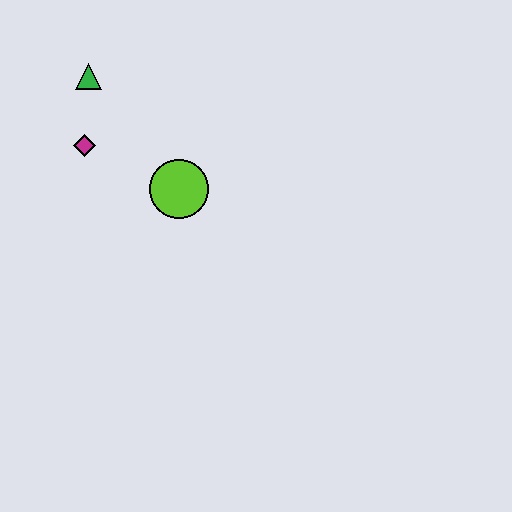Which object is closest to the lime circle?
The magenta diamond is closest to the lime circle.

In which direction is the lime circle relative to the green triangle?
The lime circle is below the green triangle.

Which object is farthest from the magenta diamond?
The lime circle is farthest from the magenta diamond.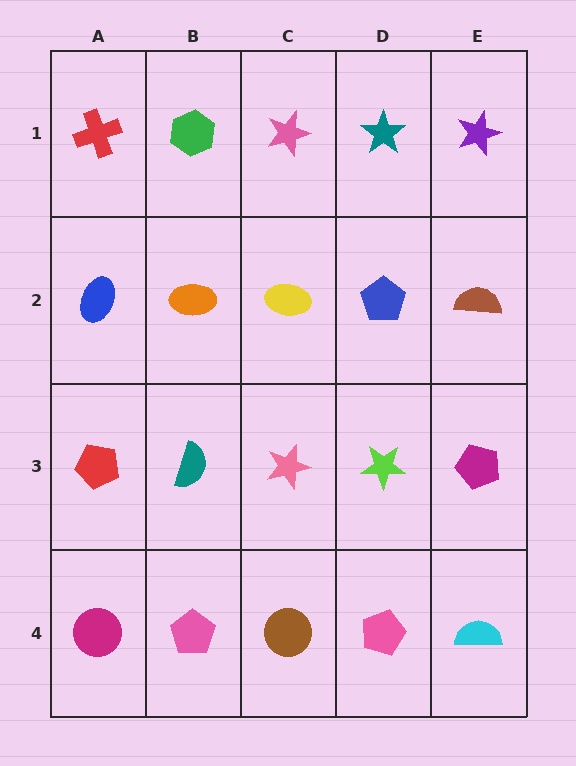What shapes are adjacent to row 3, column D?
A blue pentagon (row 2, column D), a pink pentagon (row 4, column D), a pink star (row 3, column C), a magenta pentagon (row 3, column E).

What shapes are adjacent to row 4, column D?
A lime star (row 3, column D), a brown circle (row 4, column C), a cyan semicircle (row 4, column E).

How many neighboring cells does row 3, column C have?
4.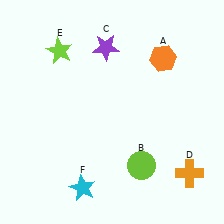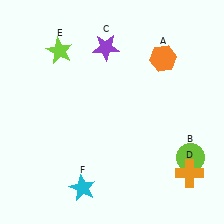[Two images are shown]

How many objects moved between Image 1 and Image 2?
1 object moved between the two images.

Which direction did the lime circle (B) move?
The lime circle (B) moved right.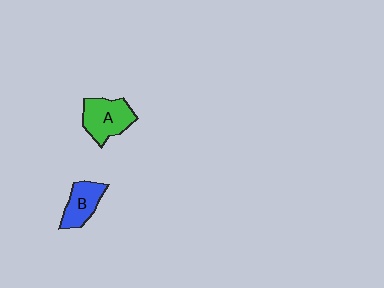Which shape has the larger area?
Shape A (green).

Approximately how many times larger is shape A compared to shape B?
Approximately 1.3 times.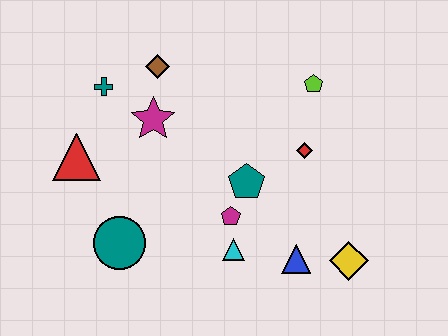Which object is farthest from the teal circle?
The lime pentagon is farthest from the teal circle.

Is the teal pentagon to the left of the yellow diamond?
Yes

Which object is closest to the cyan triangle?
The magenta pentagon is closest to the cyan triangle.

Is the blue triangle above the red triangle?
No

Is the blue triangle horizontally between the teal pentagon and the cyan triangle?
No